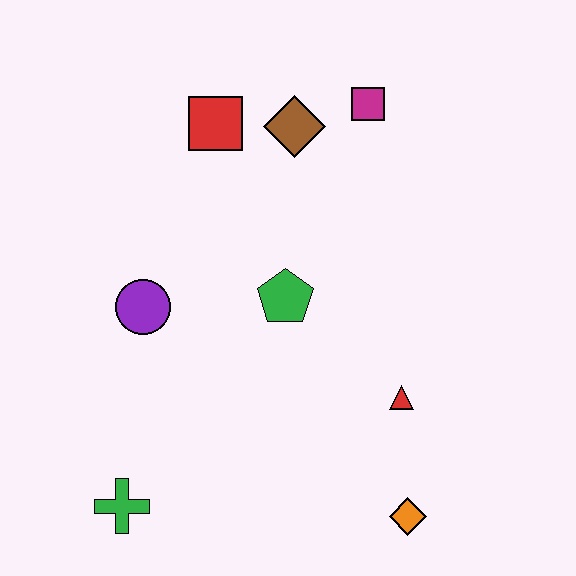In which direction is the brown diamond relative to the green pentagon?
The brown diamond is above the green pentagon.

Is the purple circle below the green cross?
No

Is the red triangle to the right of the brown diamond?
Yes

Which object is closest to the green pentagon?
The purple circle is closest to the green pentagon.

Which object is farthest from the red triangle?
The red square is farthest from the red triangle.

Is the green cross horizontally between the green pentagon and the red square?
No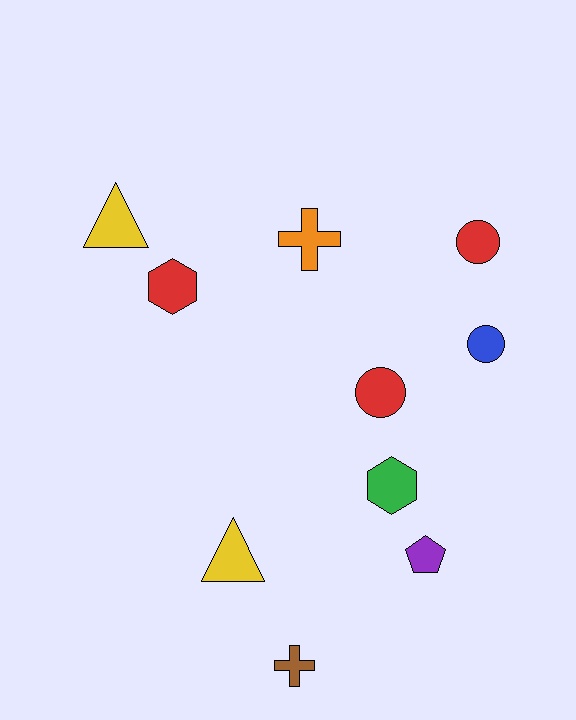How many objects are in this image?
There are 10 objects.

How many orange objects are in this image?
There is 1 orange object.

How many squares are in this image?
There are no squares.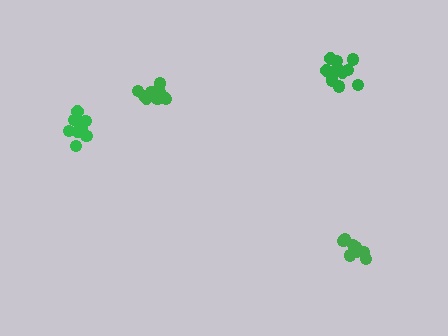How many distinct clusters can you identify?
There are 4 distinct clusters.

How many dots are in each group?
Group 1: 12 dots, Group 2: 12 dots, Group 3: 12 dots, Group 4: 10 dots (46 total).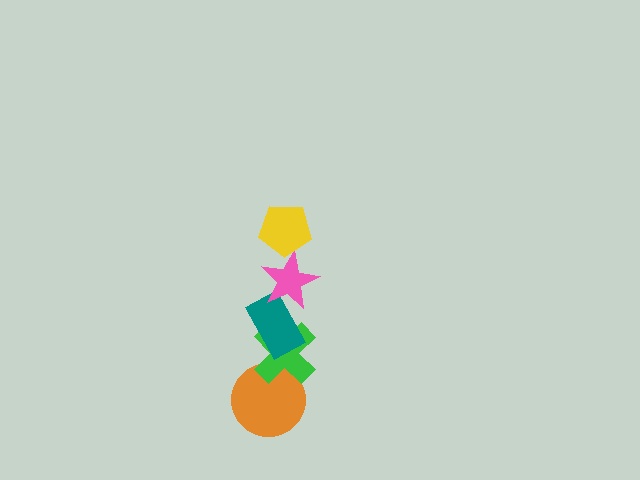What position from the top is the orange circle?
The orange circle is 5th from the top.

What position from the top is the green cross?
The green cross is 4th from the top.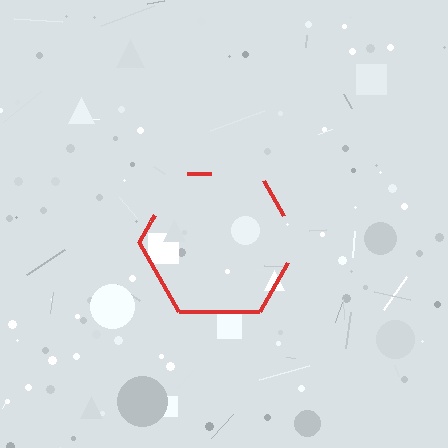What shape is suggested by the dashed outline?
The dashed outline suggests a hexagon.